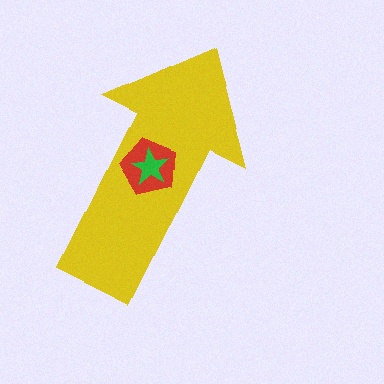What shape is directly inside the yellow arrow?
The red pentagon.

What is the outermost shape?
The yellow arrow.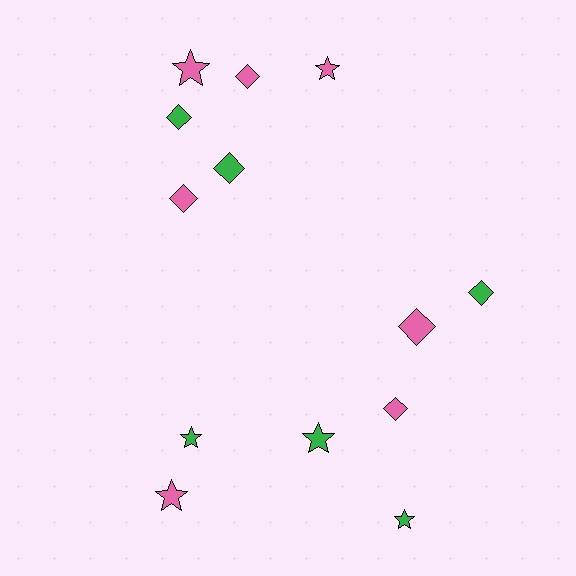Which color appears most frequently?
Pink, with 7 objects.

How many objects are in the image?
There are 13 objects.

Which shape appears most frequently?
Diamond, with 7 objects.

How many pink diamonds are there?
There are 4 pink diamonds.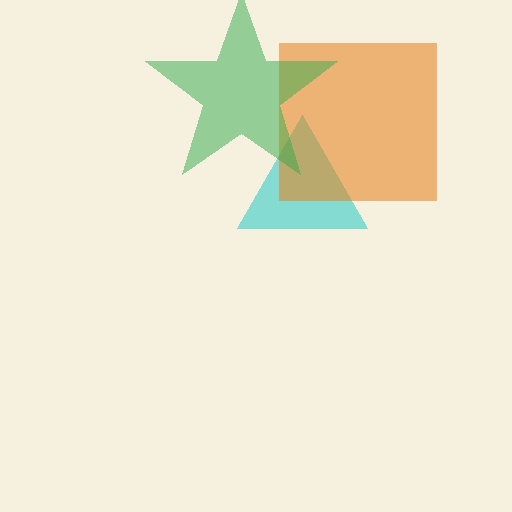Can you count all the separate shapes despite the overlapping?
Yes, there are 3 separate shapes.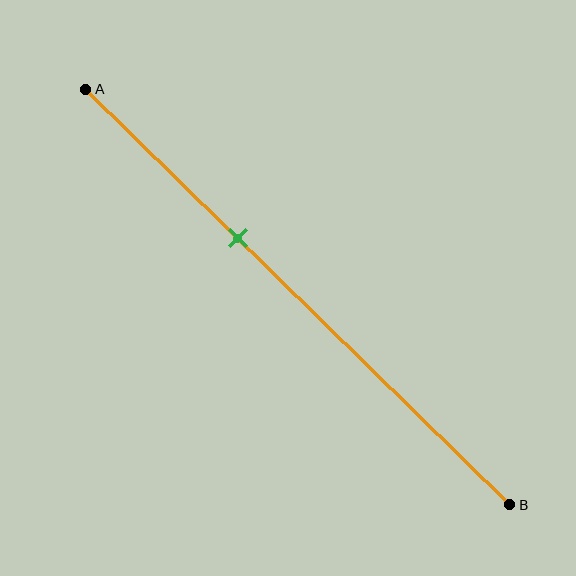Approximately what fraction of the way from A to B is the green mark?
The green mark is approximately 35% of the way from A to B.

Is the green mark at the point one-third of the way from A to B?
Yes, the mark is approximately at the one-third point.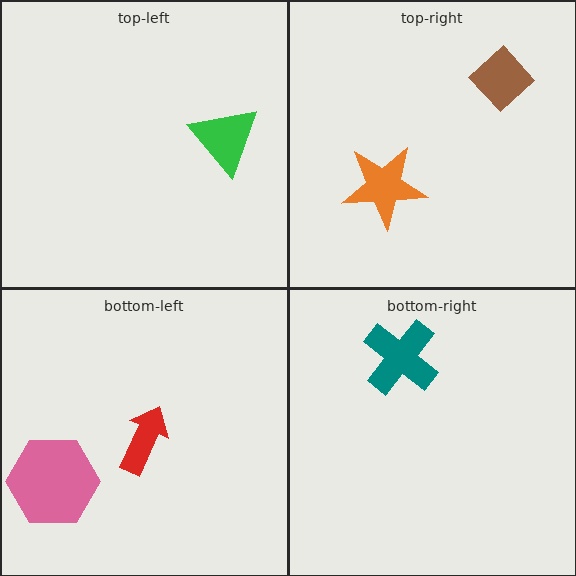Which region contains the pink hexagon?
The bottom-left region.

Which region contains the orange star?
The top-right region.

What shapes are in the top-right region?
The orange star, the brown diamond.